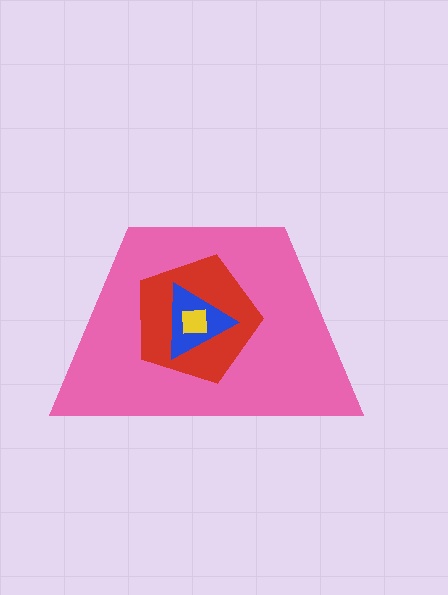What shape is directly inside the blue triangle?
The yellow square.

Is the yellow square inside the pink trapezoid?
Yes.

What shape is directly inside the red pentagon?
The blue triangle.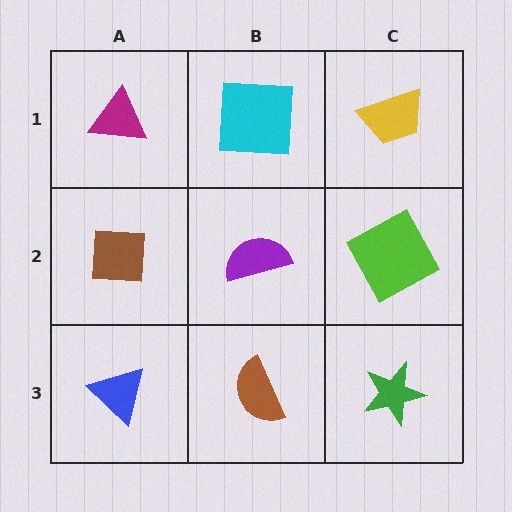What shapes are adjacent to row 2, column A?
A magenta triangle (row 1, column A), a blue triangle (row 3, column A), a purple semicircle (row 2, column B).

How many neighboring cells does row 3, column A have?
2.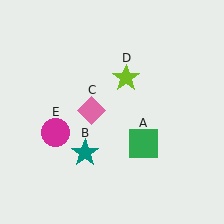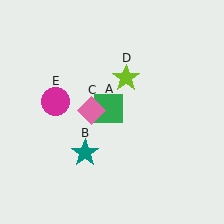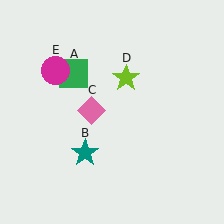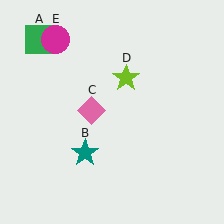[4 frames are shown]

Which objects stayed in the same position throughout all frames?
Teal star (object B) and pink diamond (object C) and lime star (object D) remained stationary.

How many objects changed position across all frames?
2 objects changed position: green square (object A), magenta circle (object E).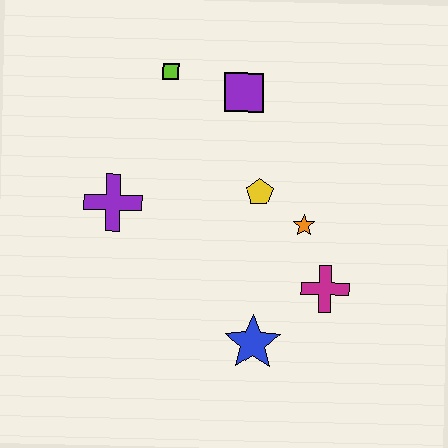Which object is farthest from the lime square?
The blue star is farthest from the lime square.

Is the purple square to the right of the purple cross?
Yes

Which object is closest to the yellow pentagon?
The orange star is closest to the yellow pentagon.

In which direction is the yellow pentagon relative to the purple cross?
The yellow pentagon is to the right of the purple cross.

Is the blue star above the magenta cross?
No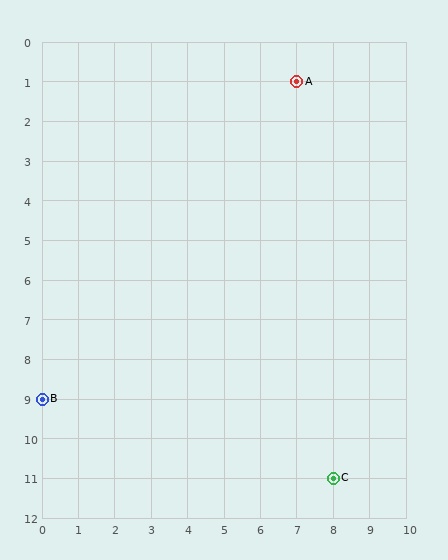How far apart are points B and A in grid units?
Points B and A are 7 columns and 8 rows apart (about 10.6 grid units diagonally).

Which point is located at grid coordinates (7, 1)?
Point A is at (7, 1).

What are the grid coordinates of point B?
Point B is at grid coordinates (0, 9).